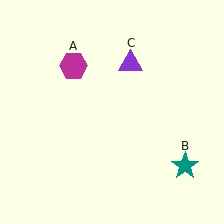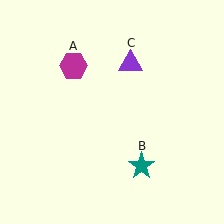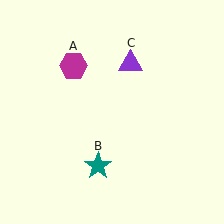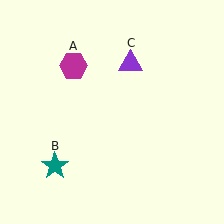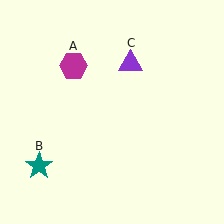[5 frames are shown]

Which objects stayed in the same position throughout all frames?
Magenta hexagon (object A) and purple triangle (object C) remained stationary.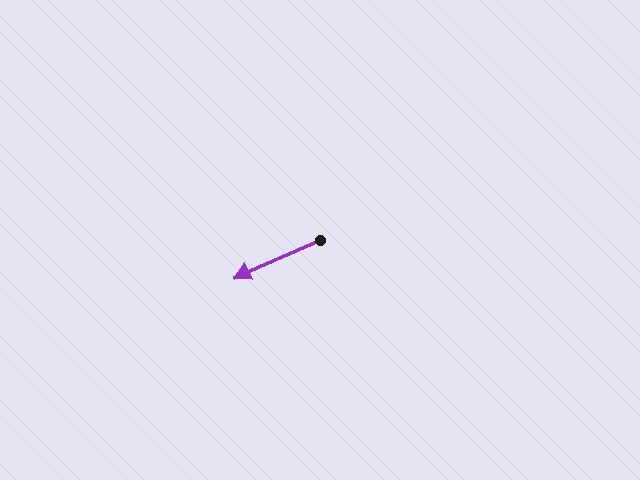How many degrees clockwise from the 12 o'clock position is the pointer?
Approximately 246 degrees.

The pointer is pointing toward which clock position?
Roughly 8 o'clock.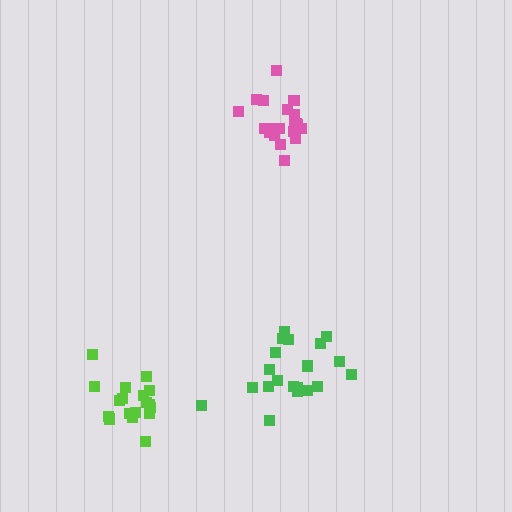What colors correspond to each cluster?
The clusters are colored: green, pink, lime.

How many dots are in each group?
Group 1: 20 dots, Group 2: 20 dots, Group 3: 18 dots (58 total).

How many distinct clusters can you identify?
There are 3 distinct clusters.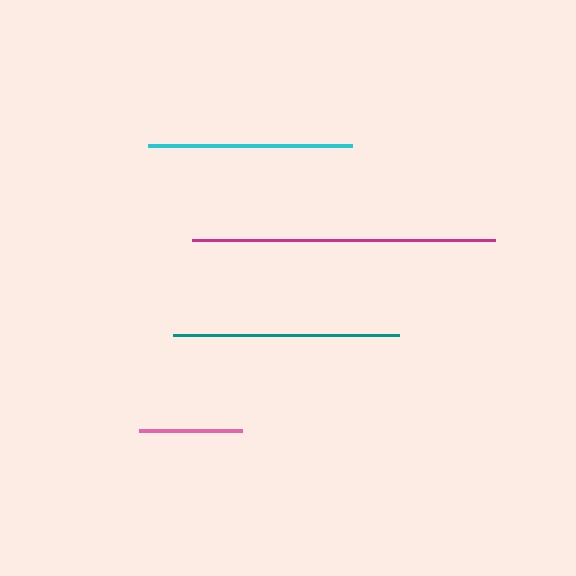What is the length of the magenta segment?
The magenta segment is approximately 303 pixels long.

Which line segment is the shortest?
The pink line is the shortest at approximately 102 pixels.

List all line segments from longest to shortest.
From longest to shortest: magenta, teal, cyan, pink.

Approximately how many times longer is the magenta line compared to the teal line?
The magenta line is approximately 1.3 times the length of the teal line.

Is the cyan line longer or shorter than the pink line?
The cyan line is longer than the pink line.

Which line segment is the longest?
The magenta line is the longest at approximately 303 pixels.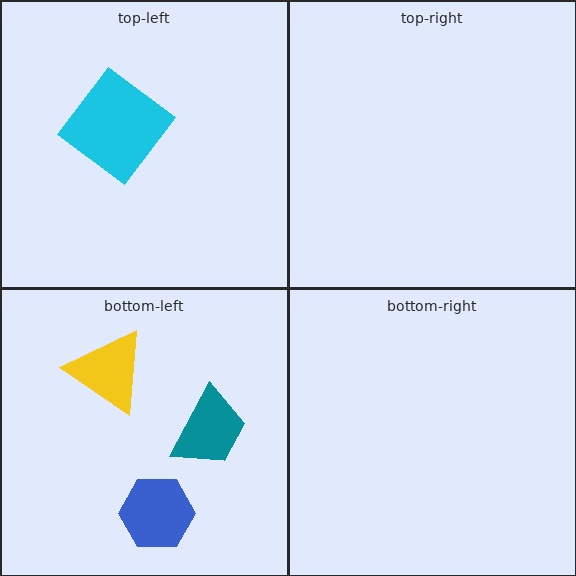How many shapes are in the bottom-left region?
3.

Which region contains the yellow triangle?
The bottom-left region.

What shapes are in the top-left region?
The cyan diamond.